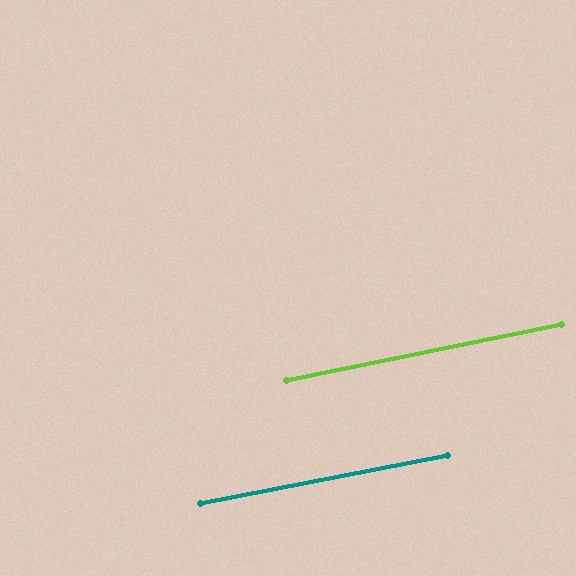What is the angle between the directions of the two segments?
Approximately 1 degree.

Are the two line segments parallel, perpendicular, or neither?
Parallel — their directions differ by only 0.7°.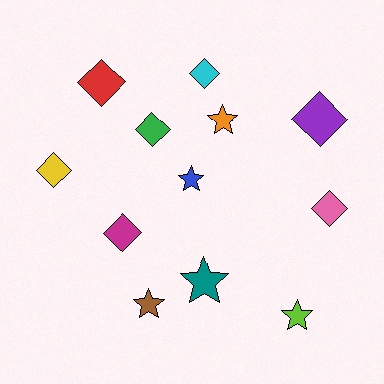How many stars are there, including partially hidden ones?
There are 5 stars.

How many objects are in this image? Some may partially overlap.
There are 12 objects.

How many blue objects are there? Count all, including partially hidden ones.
There is 1 blue object.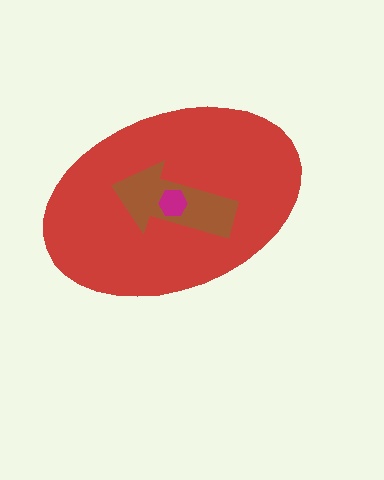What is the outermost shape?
The red ellipse.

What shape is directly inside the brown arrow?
The magenta hexagon.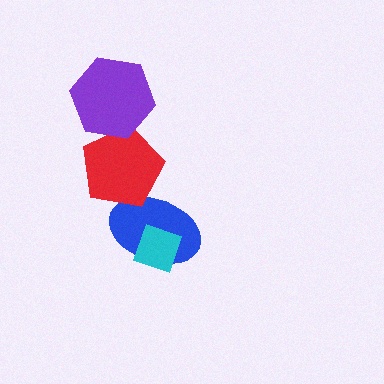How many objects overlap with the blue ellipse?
2 objects overlap with the blue ellipse.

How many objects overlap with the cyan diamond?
1 object overlaps with the cyan diamond.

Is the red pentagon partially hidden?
Yes, it is partially covered by another shape.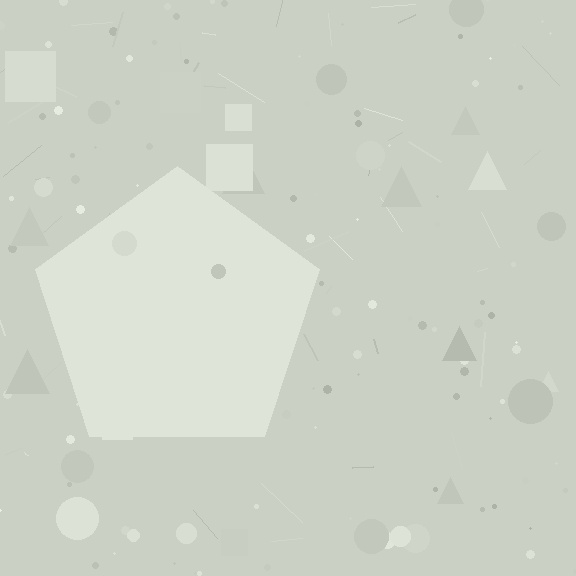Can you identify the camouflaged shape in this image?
The camouflaged shape is a pentagon.